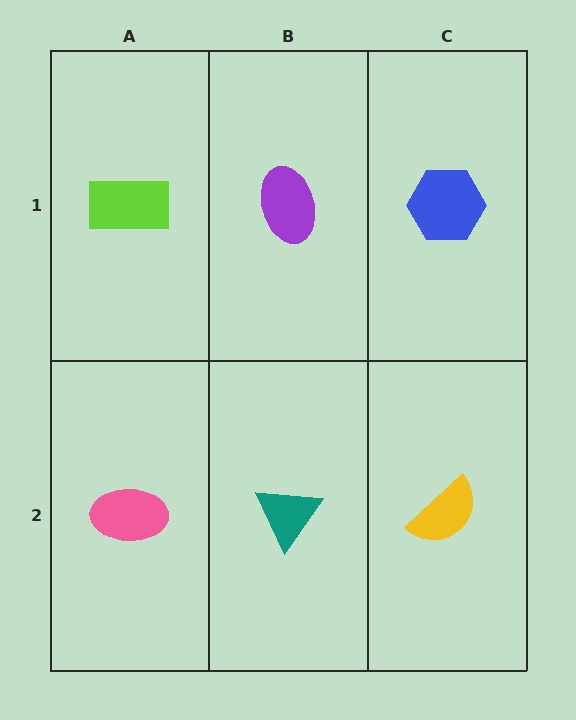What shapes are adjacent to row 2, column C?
A blue hexagon (row 1, column C), a teal triangle (row 2, column B).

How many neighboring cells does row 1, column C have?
2.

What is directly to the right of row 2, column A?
A teal triangle.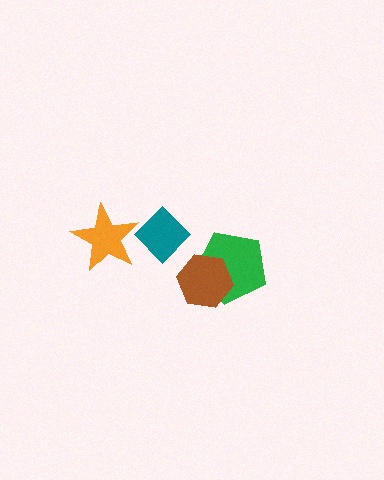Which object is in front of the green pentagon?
The brown hexagon is in front of the green pentagon.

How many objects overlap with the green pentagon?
1 object overlaps with the green pentagon.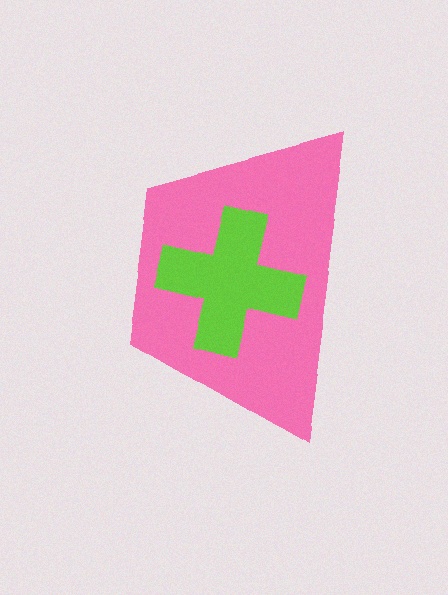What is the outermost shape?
The pink trapezoid.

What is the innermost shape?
The lime cross.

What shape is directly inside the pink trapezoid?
The lime cross.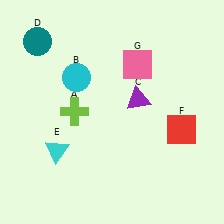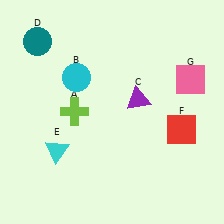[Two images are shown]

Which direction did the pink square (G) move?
The pink square (G) moved right.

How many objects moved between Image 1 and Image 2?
1 object moved between the two images.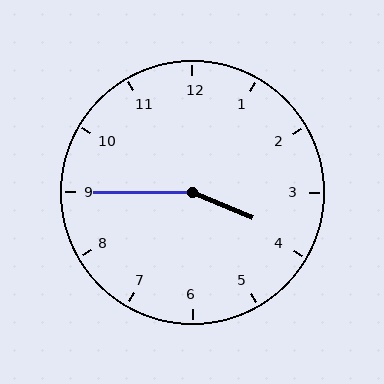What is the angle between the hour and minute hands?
Approximately 158 degrees.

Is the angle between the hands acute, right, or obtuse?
It is obtuse.